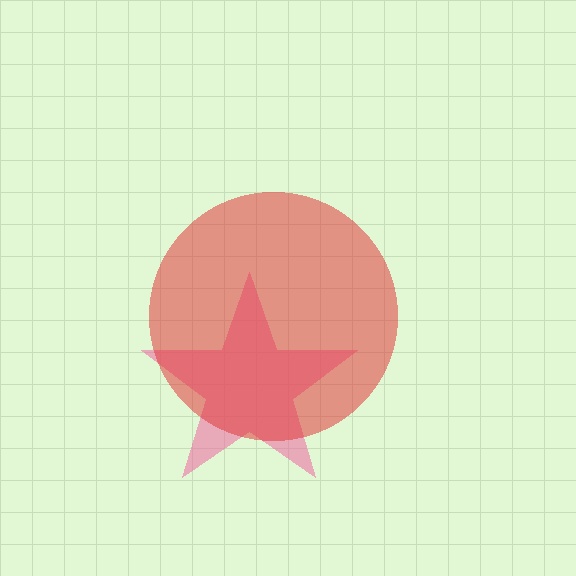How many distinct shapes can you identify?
There are 2 distinct shapes: a pink star, a red circle.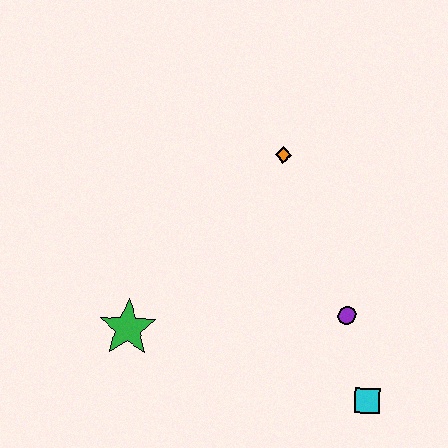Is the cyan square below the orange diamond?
Yes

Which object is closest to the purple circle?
The cyan square is closest to the purple circle.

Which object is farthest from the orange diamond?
The cyan square is farthest from the orange diamond.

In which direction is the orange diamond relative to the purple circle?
The orange diamond is above the purple circle.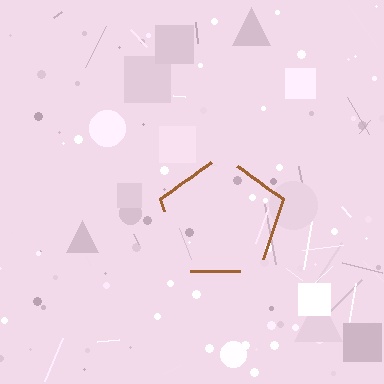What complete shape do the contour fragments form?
The contour fragments form a pentagon.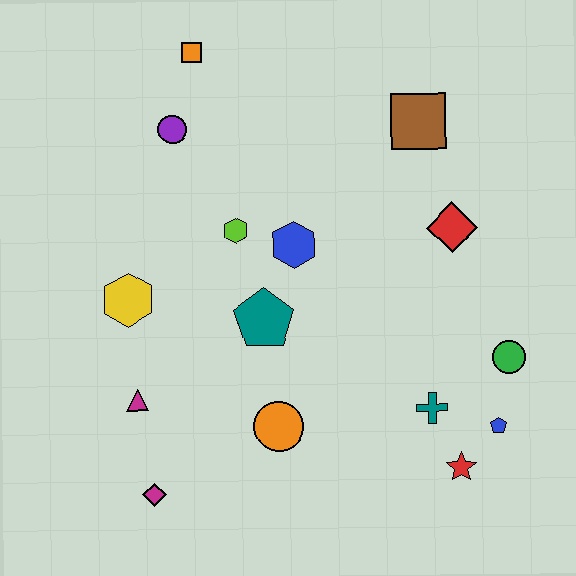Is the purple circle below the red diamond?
No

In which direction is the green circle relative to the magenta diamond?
The green circle is to the right of the magenta diamond.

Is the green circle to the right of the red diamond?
Yes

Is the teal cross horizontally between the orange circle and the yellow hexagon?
No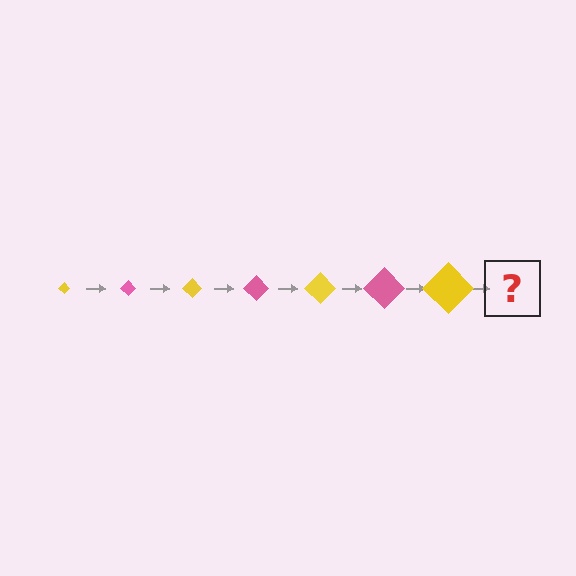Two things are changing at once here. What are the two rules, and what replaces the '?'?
The two rules are that the diamond grows larger each step and the color cycles through yellow and pink. The '?' should be a pink diamond, larger than the previous one.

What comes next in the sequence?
The next element should be a pink diamond, larger than the previous one.